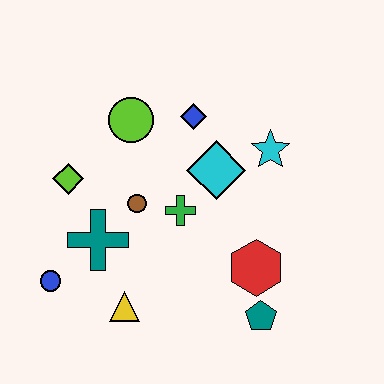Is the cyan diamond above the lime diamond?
Yes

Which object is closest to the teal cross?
The brown circle is closest to the teal cross.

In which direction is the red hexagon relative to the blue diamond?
The red hexagon is below the blue diamond.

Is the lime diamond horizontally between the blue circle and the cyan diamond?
Yes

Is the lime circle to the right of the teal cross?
Yes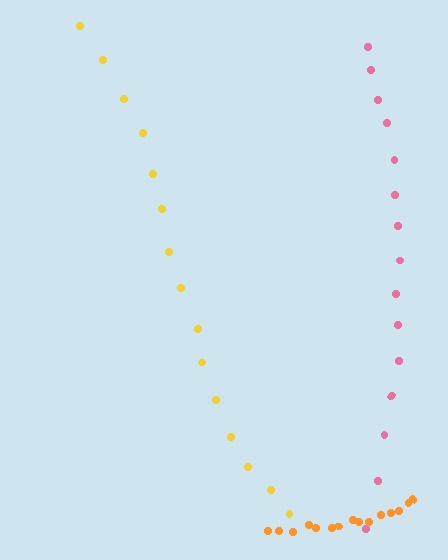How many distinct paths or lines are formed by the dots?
There are 3 distinct paths.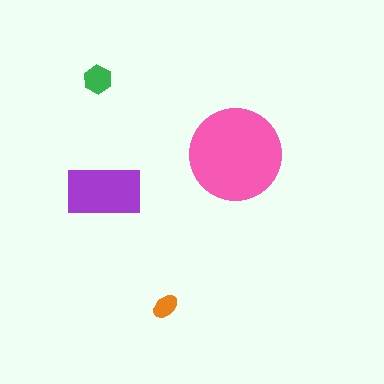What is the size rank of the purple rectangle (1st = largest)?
2nd.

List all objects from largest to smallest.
The pink circle, the purple rectangle, the green hexagon, the orange ellipse.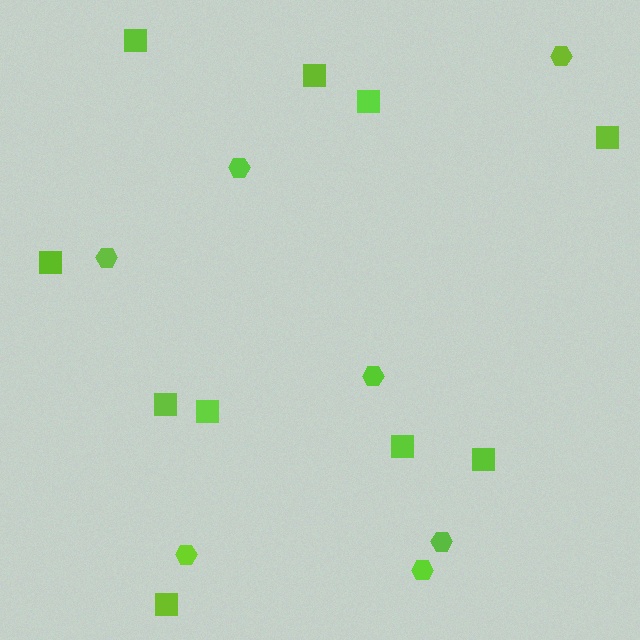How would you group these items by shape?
There are 2 groups: one group of squares (10) and one group of hexagons (7).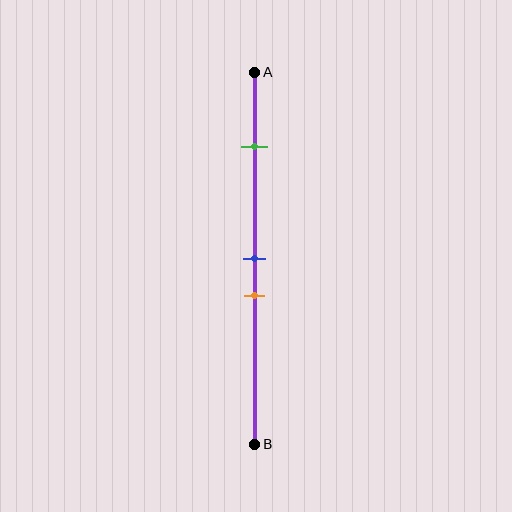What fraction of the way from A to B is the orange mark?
The orange mark is approximately 60% (0.6) of the way from A to B.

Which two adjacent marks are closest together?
The blue and orange marks are the closest adjacent pair.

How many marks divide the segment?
There are 3 marks dividing the segment.